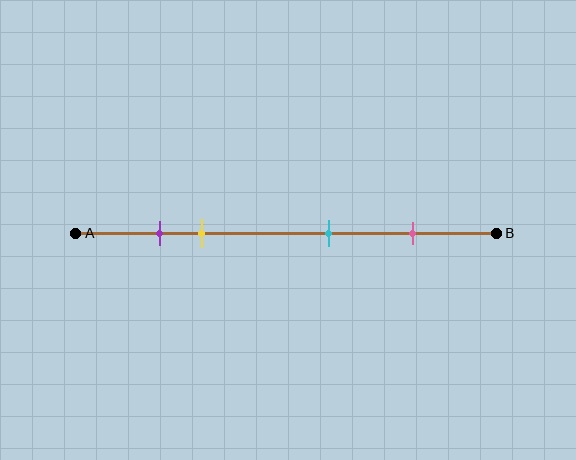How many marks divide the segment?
There are 4 marks dividing the segment.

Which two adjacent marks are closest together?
The purple and yellow marks are the closest adjacent pair.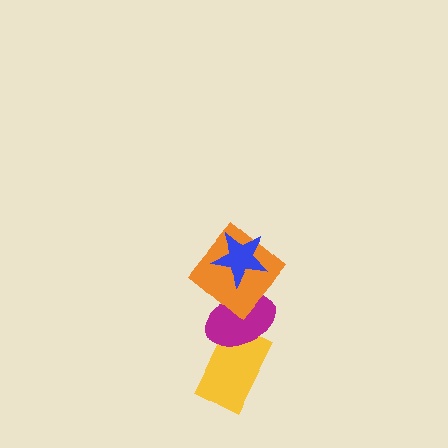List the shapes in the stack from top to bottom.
From top to bottom: the blue star, the orange diamond, the magenta ellipse, the yellow rectangle.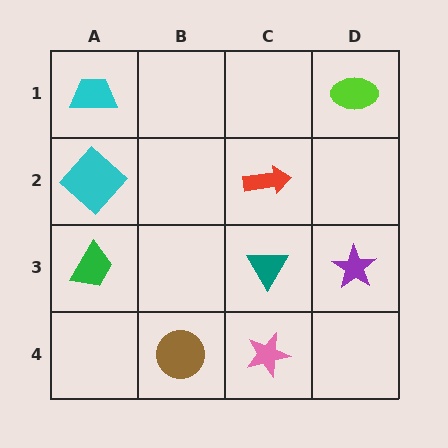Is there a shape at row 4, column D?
No, that cell is empty.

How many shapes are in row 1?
2 shapes.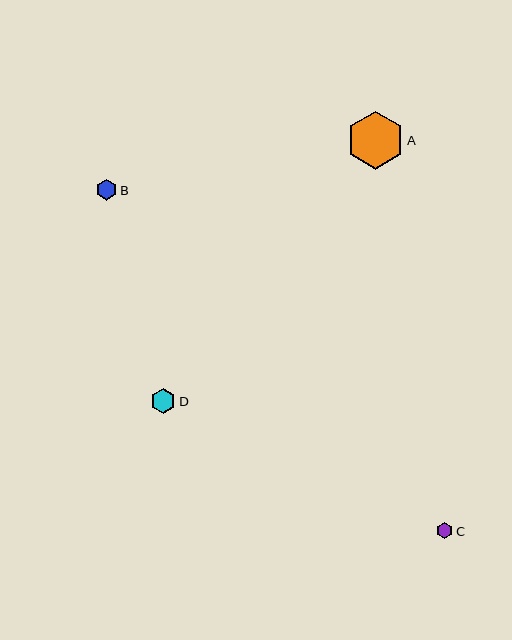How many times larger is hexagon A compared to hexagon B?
Hexagon A is approximately 2.8 times the size of hexagon B.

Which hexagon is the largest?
Hexagon A is the largest with a size of approximately 58 pixels.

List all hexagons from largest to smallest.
From largest to smallest: A, D, B, C.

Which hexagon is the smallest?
Hexagon C is the smallest with a size of approximately 16 pixels.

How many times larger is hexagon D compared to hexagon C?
Hexagon D is approximately 1.5 times the size of hexagon C.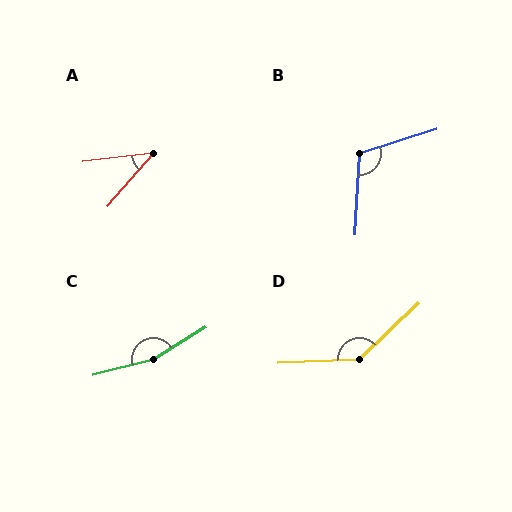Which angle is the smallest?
A, at approximately 41 degrees.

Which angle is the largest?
C, at approximately 162 degrees.